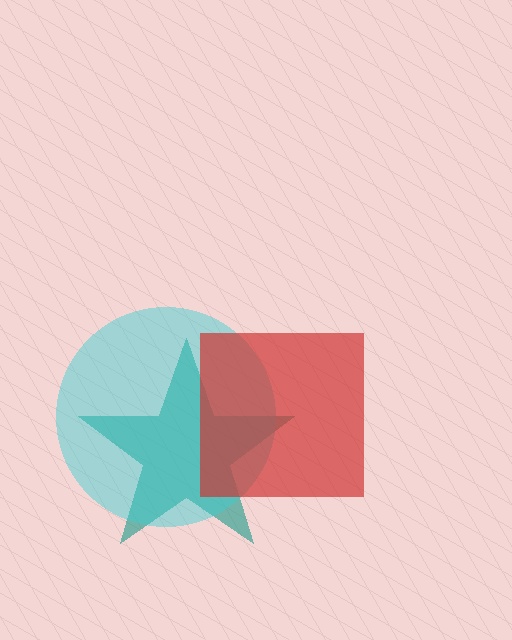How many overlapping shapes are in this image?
There are 3 overlapping shapes in the image.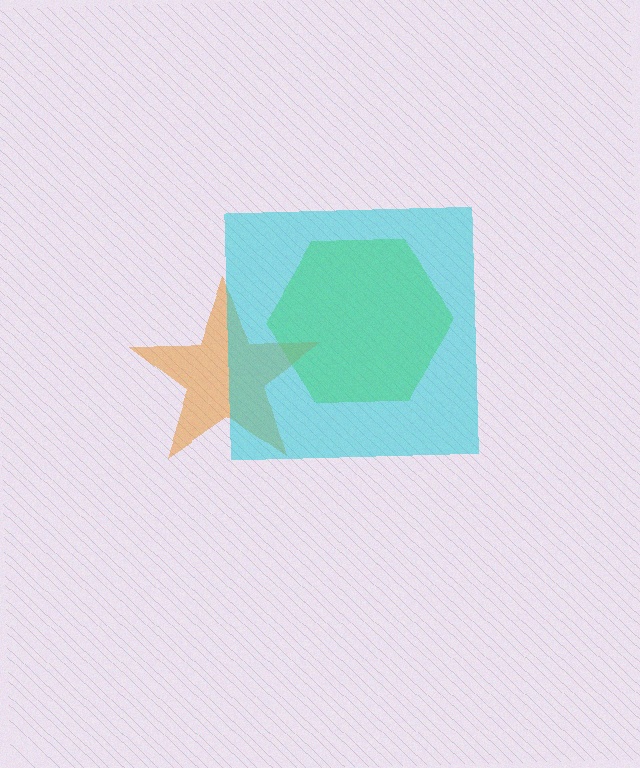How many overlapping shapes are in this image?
There are 3 overlapping shapes in the image.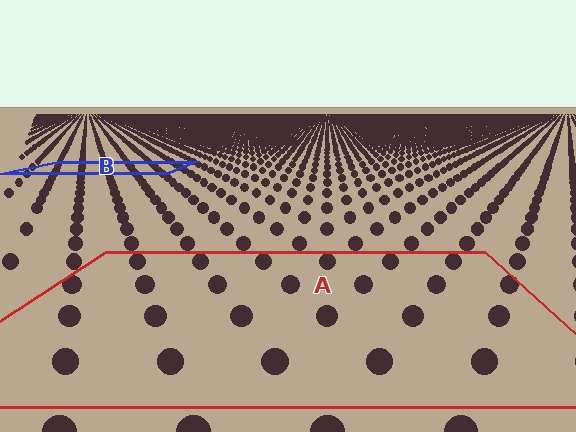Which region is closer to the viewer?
Region A is closer. The texture elements there are larger and more spread out.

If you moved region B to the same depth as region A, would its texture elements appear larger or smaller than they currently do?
They would appear larger. At a closer depth, the same texture elements are projected at a bigger on-screen size.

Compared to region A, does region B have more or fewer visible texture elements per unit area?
Region B has more texture elements per unit area — they are packed more densely because it is farther away.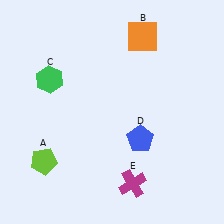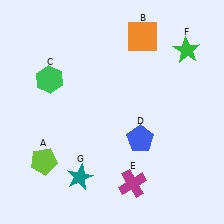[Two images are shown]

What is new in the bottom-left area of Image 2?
A teal star (G) was added in the bottom-left area of Image 2.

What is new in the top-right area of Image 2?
A green star (F) was added in the top-right area of Image 2.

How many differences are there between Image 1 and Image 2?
There are 2 differences between the two images.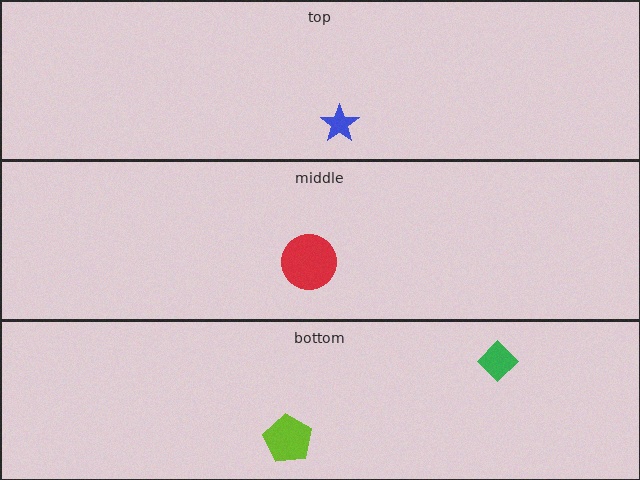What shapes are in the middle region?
The red circle.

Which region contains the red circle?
The middle region.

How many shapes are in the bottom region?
2.